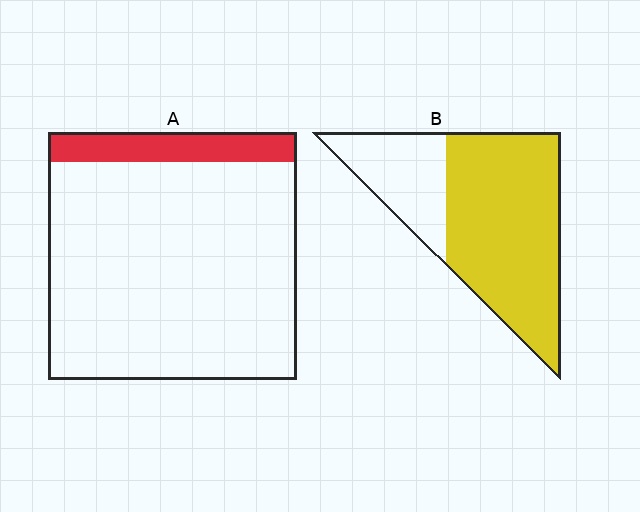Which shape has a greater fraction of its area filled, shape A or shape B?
Shape B.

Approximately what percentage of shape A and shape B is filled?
A is approximately 10% and B is approximately 70%.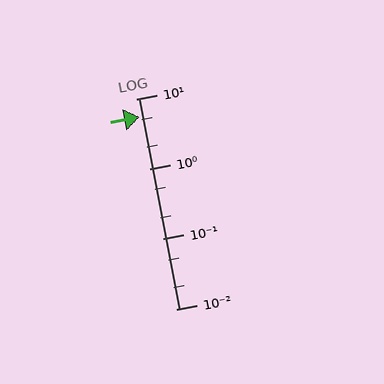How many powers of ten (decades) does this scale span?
The scale spans 3 decades, from 0.01 to 10.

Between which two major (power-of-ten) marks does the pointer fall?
The pointer is between 1 and 10.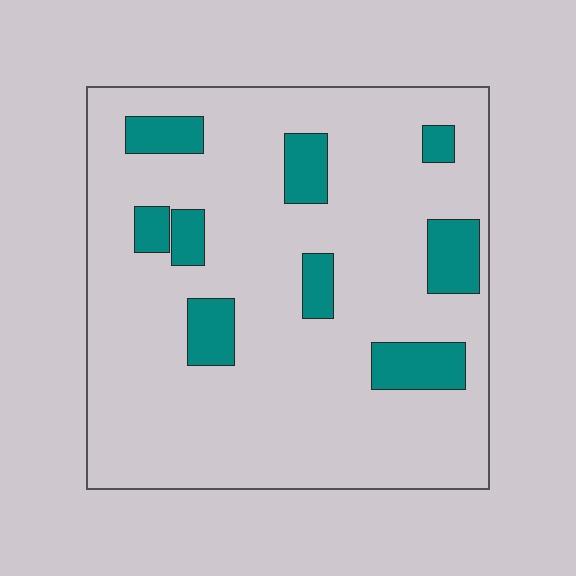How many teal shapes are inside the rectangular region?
9.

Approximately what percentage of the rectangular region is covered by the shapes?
Approximately 15%.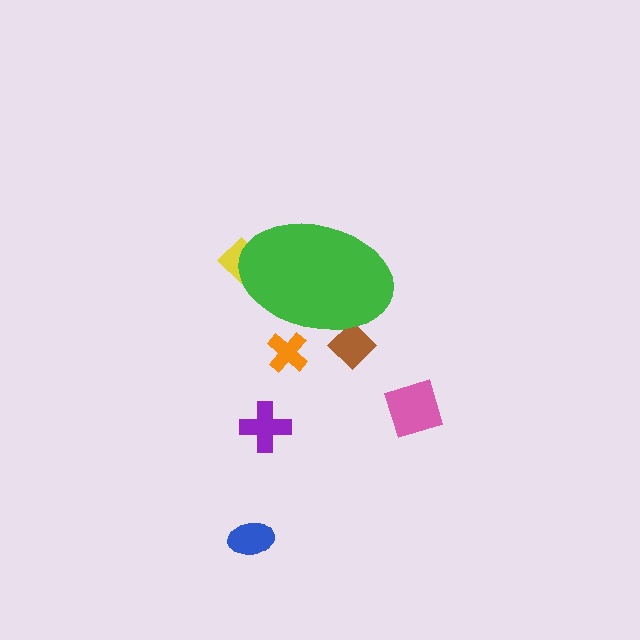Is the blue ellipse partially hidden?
No, the blue ellipse is fully visible.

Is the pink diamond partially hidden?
No, the pink diamond is fully visible.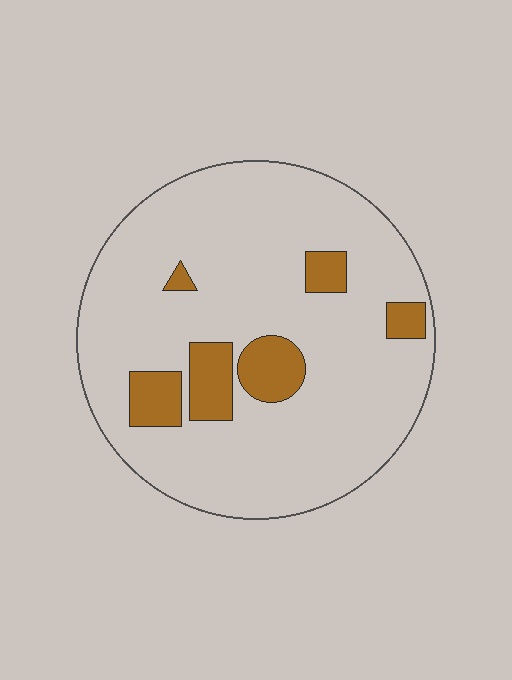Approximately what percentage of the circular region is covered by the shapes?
Approximately 15%.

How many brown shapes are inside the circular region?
6.